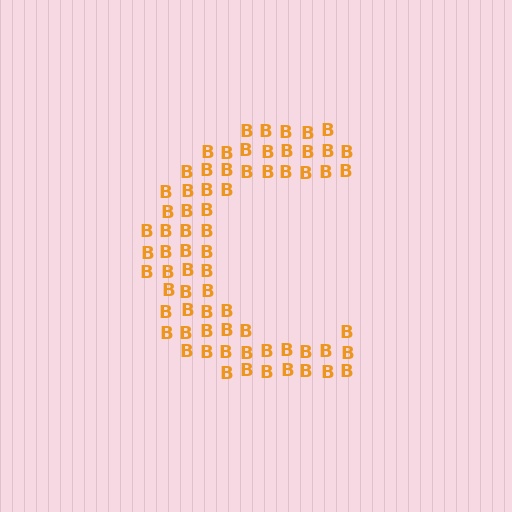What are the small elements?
The small elements are letter B's.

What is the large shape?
The large shape is the letter C.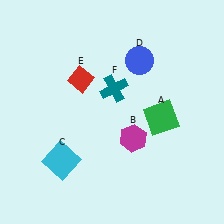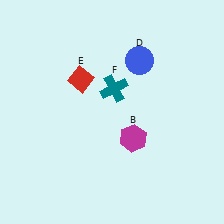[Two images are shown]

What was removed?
The green square (A), the cyan square (C) were removed in Image 2.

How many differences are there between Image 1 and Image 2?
There are 2 differences between the two images.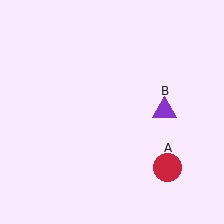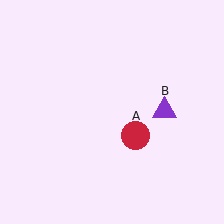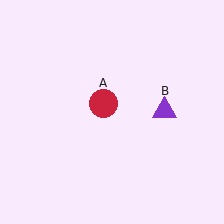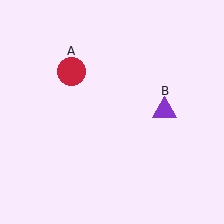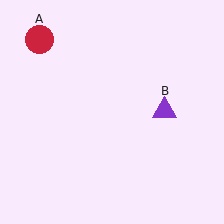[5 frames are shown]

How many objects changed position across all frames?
1 object changed position: red circle (object A).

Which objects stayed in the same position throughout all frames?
Purple triangle (object B) remained stationary.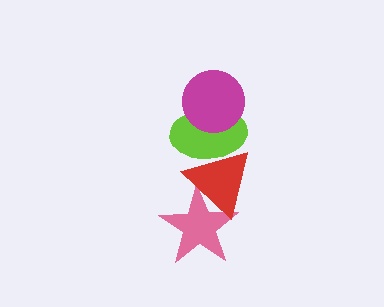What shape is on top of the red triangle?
The lime ellipse is on top of the red triangle.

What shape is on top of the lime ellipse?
The magenta circle is on top of the lime ellipse.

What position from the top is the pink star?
The pink star is 4th from the top.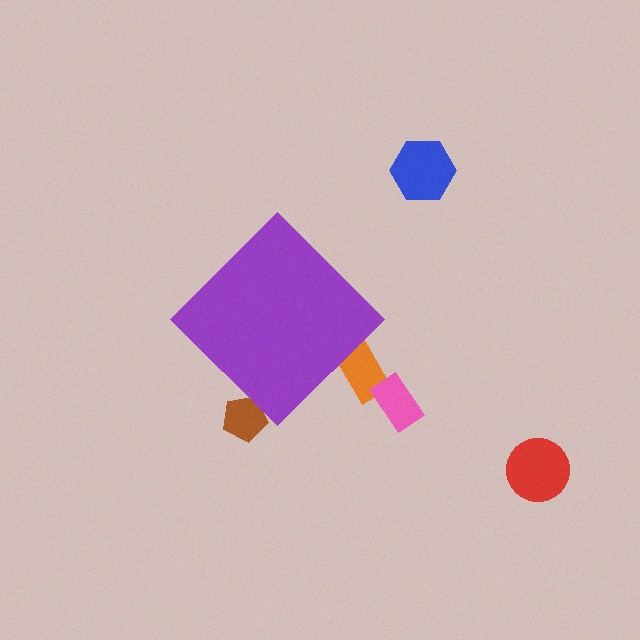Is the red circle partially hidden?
No, the red circle is fully visible.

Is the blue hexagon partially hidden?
No, the blue hexagon is fully visible.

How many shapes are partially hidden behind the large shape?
2 shapes are partially hidden.